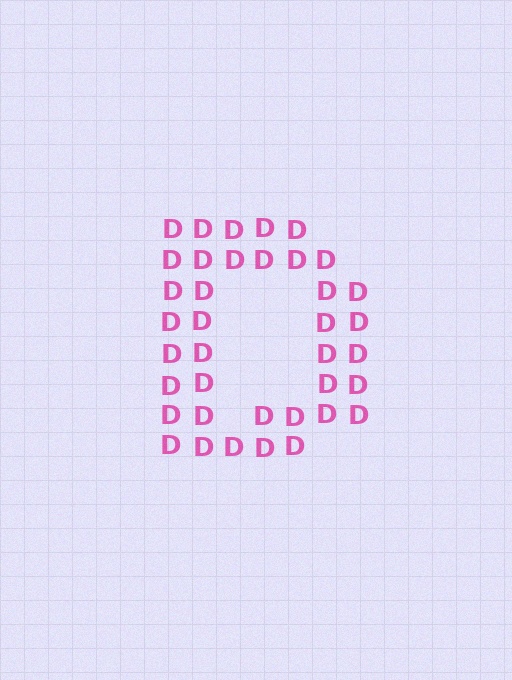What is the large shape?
The large shape is the letter D.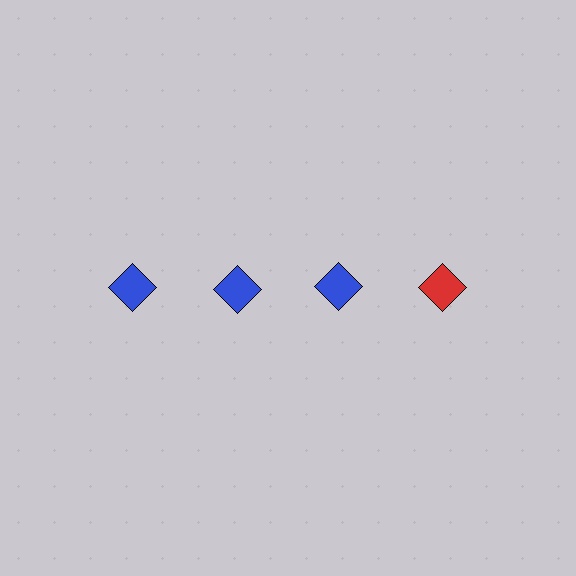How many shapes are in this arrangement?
There are 4 shapes arranged in a grid pattern.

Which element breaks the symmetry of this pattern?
The red diamond in the top row, second from right column breaks the symmetry. All other shapes are blue diamonds.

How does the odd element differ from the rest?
It has a different color: red instead of blue.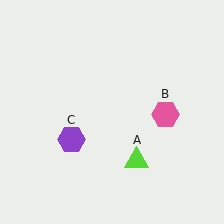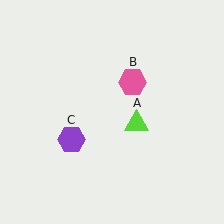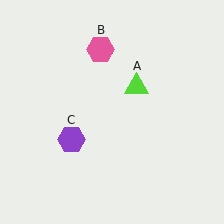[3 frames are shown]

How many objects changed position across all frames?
2 objects changed position: lime triangle (object A), pink hexagon (object B).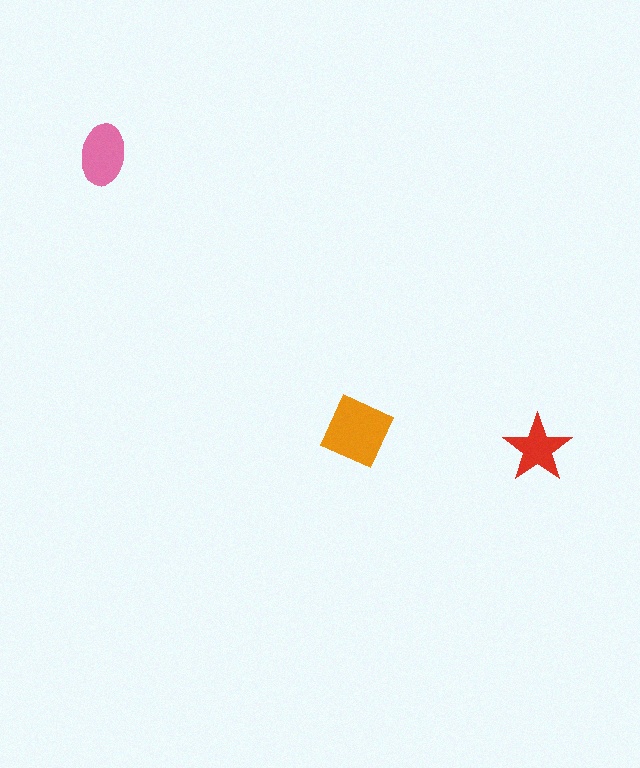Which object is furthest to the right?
The red star is rightmost.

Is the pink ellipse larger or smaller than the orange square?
Smaller.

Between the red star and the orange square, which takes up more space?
The orange square.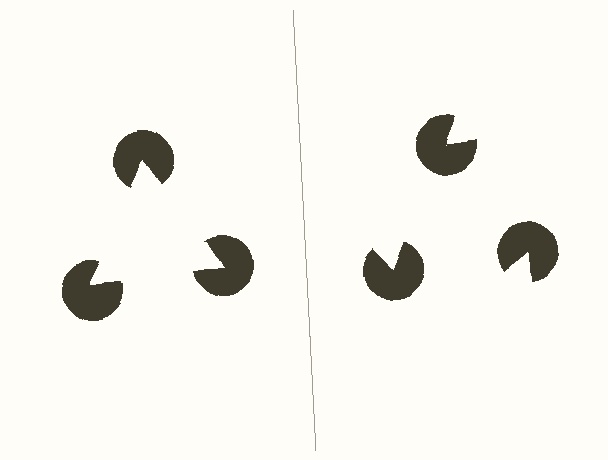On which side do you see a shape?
An illusory triangle appears on the left side. On the right side the wedge cuts are rotated, so no coherent shape forms.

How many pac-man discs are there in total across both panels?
6 — 3 on each side.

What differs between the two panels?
The pac-man discs are positioned identically on both sides; only the wedge orientations differ. On the left they align to a triangle; on the right they are misaligned.